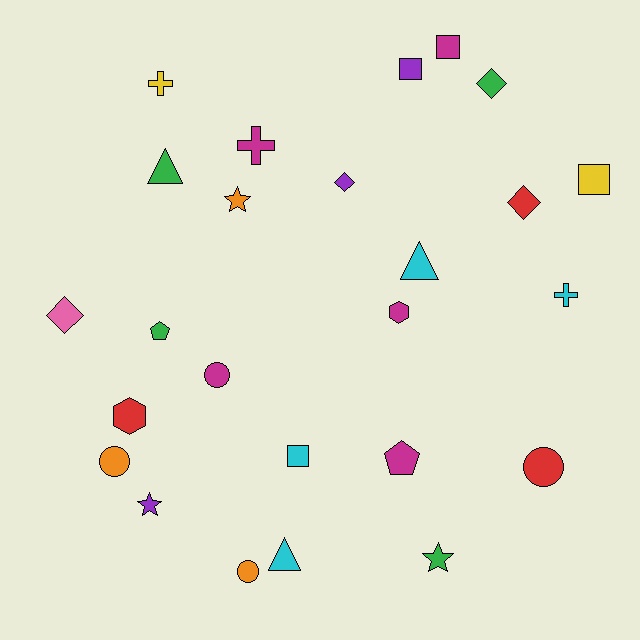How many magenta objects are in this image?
There are 5 magenta objects.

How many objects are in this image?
There are 25 objects.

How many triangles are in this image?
There are 3 triangles.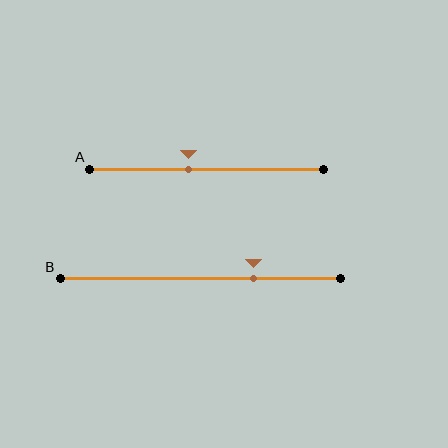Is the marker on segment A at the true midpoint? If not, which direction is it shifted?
No, the marker on segment A is shifted to the left by about 8% of the segment length.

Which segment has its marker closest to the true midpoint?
Segment A has its marker closest to the true midpoint.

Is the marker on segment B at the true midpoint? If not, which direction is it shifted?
No, the marker on segment B is shifted to the right by about 19% of the segment length.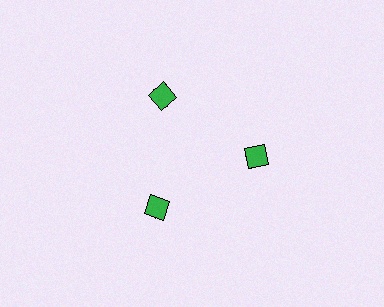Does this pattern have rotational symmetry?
Yes, this pattern has 3-fold rotational symmetry. It looks the same after rotating 120 degrees around the center.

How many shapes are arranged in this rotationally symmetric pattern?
There are 6 shapes, arranged in 3 groups of 2.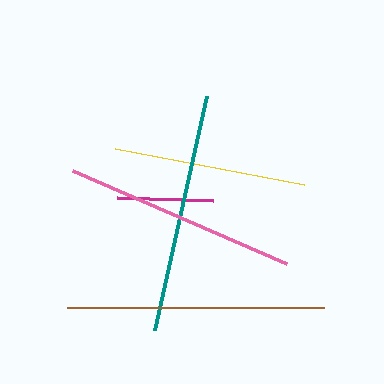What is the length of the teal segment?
The teal segment is approximately 240 pixels long.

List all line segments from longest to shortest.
From longest to shortest: brown, teal, pink, yellow, magenta.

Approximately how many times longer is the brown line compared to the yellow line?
The brown line is approximately 1.3 times the length of the yellow line.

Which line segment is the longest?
The brown line is the longest at approximately 257 pixels.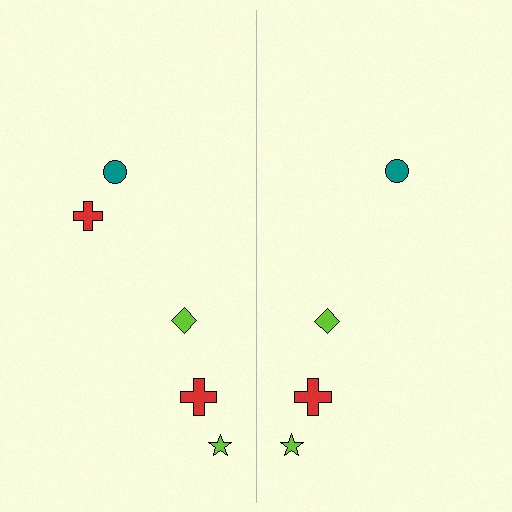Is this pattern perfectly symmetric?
No, the pattern is not perfectly symmetric. A red cross is missing from the right side.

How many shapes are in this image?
There are 9 shapes in this image.